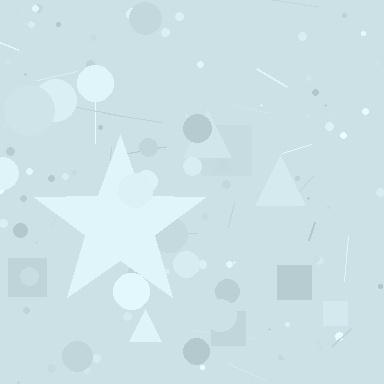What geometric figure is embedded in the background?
A star is embedded in the background.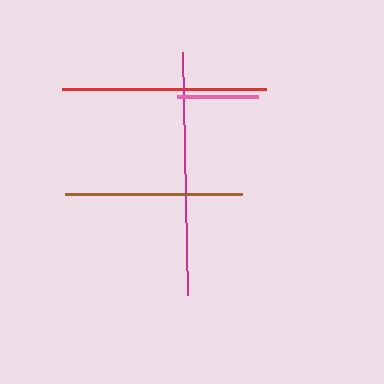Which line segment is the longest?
The magenta line is the longest at approximately 243 pixels.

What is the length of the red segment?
The red segment is approximately 205 pixels long.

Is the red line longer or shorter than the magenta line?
The magenta line is longer than the red line.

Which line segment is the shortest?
The pink line is the shortest at approximately 81 pixels.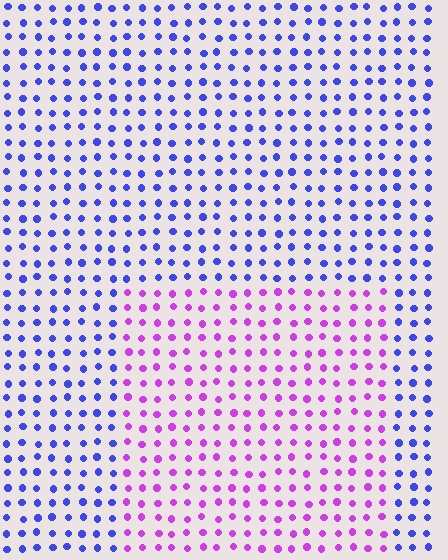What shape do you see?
I see a rectangle.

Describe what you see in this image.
The image is filled with small blue elements in a uniform arrangement. A rectangle-shaped region is visible where the elements are tinted to a slightly different hue, forming a subtle color boundary.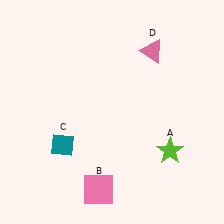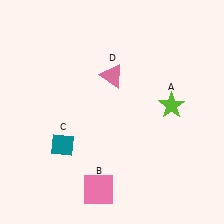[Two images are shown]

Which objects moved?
The objects that moved are: the lime star (A), the pink triangle (D).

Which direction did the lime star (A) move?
The lime star (A) moved up.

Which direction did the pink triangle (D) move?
The pink triangle (D) moved left.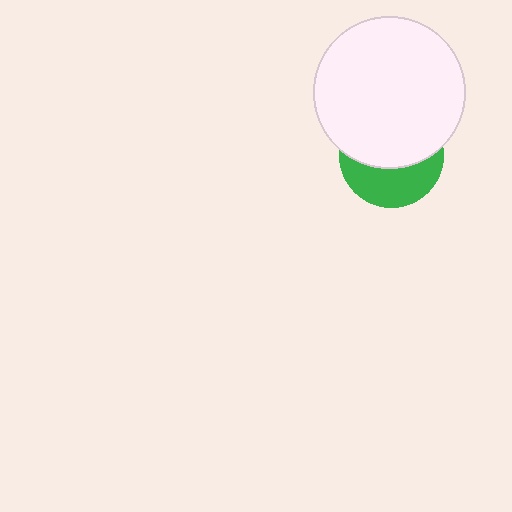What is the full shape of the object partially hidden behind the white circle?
The partially hidden object is a green circle.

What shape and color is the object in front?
The object in front is a white circle.